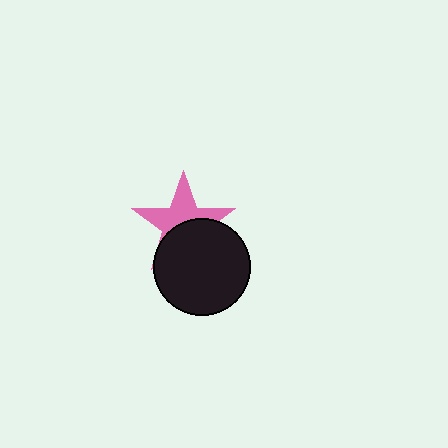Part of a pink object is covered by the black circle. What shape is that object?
It is a star.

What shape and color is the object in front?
The object in front is a black circle.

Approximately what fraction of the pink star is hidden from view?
Roughly 48% of the pink star is hidden behind the black circle.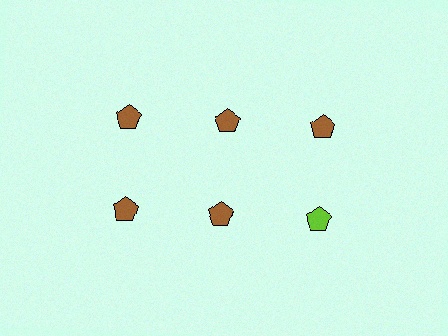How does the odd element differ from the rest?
It has a different color: lime instead of brown.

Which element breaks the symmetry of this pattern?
The lime pentagon in the second row, center column breaks the symmetry. All other shapes are brown pentagons.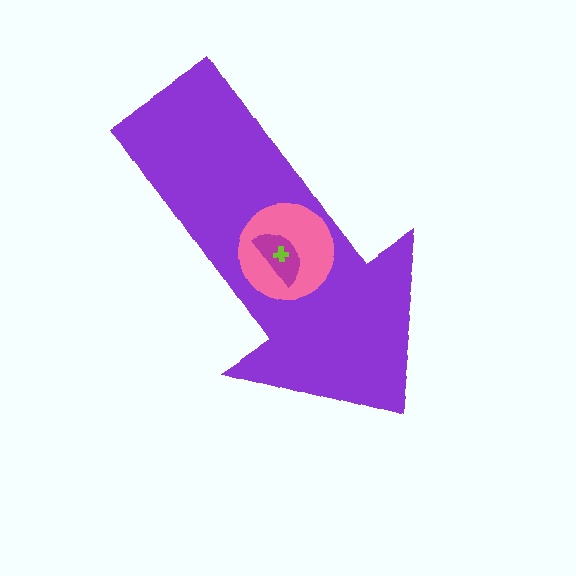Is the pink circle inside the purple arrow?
Yes.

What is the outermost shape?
The purple arrow.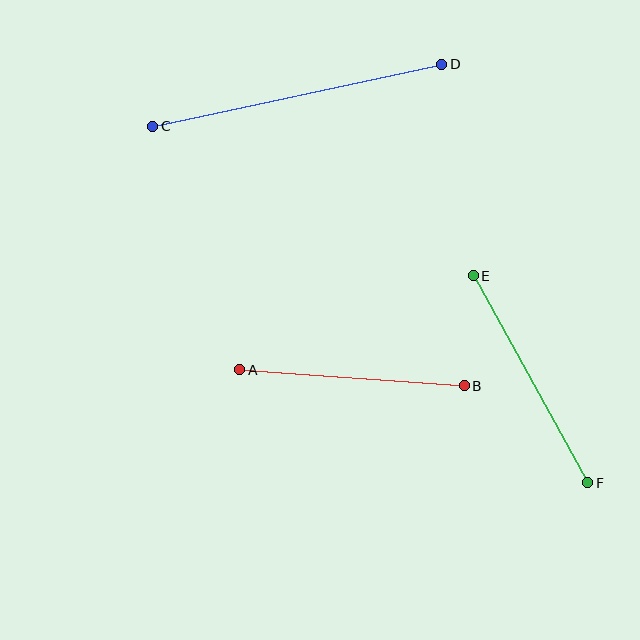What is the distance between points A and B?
The distance is approximately 225 pixels.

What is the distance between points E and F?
The distance is approximately 237 pixels.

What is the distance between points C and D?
The distance is approximately 295 pixels.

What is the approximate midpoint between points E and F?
The midpoint is at approximately (531, 379) pixels.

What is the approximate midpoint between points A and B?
The midpoint is at approximately (352, 378) pixels.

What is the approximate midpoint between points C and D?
The midpoint is at approximately (297, 95) pixels.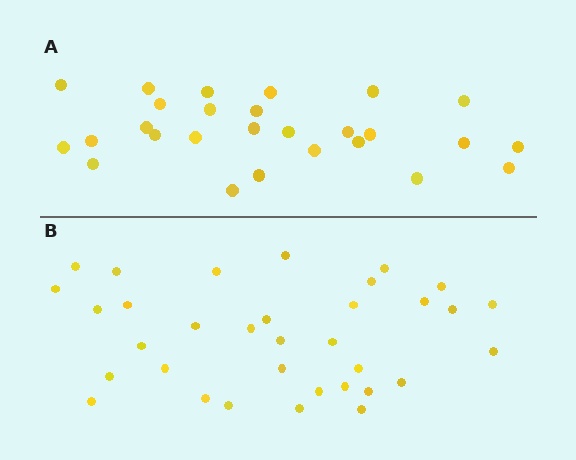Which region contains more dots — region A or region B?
Region B (the bottom region) has more dots.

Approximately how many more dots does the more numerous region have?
Region B has roughly 8 or so more dots than region A.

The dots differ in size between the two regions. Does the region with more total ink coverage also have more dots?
No. Region A has more total ink coverage because its dots are larger, but region B actually contains more individual dots. Total area can be misleading — the number of items is what matters here.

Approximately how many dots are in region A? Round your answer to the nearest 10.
About 30 dots. (The exact count is 27, which rounds to 30.)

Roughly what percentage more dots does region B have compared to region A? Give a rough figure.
About 25% more.